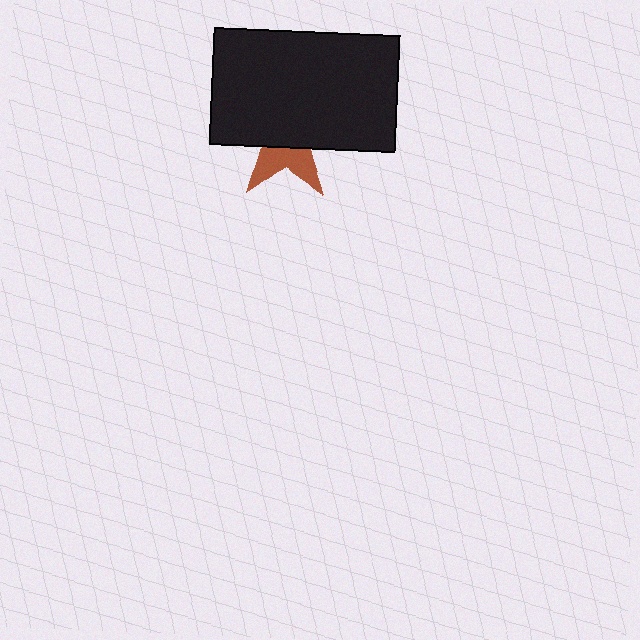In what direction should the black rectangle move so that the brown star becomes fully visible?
The black rectangle should move up. That is the shortest direction to clear the overlap and leave the brown star fully visible.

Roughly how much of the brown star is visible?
A small part of it is visible (roughly 37%).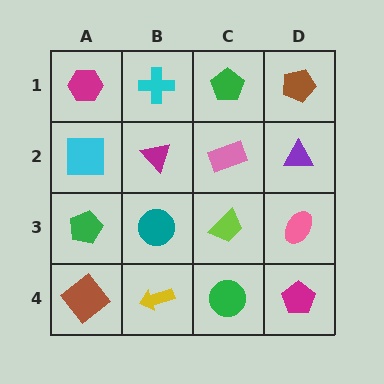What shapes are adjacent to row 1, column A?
A cyan square (row 2, column A), a cyan cross (row 1, column B).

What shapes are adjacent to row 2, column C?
A green pentagon (row 1, column C), a lime trapezoid (row 3, column C), a magenta triangle (row 2, column B), a purple triangle (row 2, column D).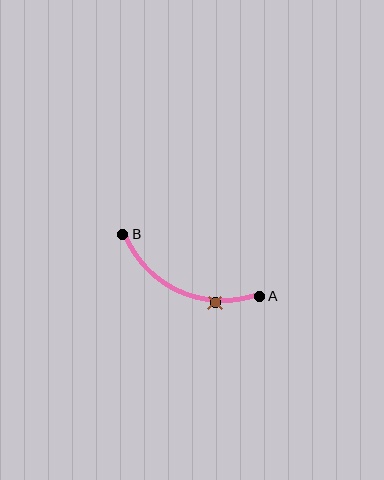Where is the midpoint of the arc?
The arc midpoint is the point on the curve farthest from the straight line joining A and B. It sits below that line.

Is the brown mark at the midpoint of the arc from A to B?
No. The brown mark lies on the arc but is closer to endpoint A. The arc midpoint would be at the point on the curve equidistant along the arc from both A and B.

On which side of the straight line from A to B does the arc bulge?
The arc bulges below the straight line connecting A and B.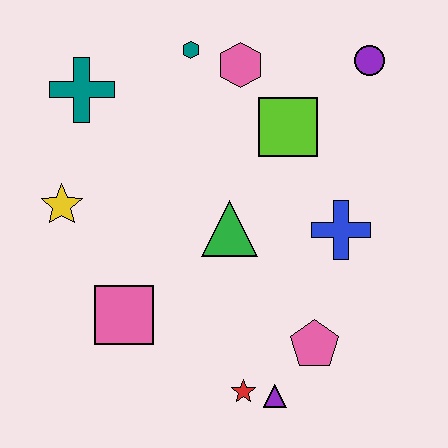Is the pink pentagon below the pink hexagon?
Yes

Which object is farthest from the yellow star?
The purple circle is farthest from the yellow star.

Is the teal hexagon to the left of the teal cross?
No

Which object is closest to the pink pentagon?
The purple triangle is closest to the pink pentagon.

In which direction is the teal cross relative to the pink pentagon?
The teal cross is above the pink pentagon.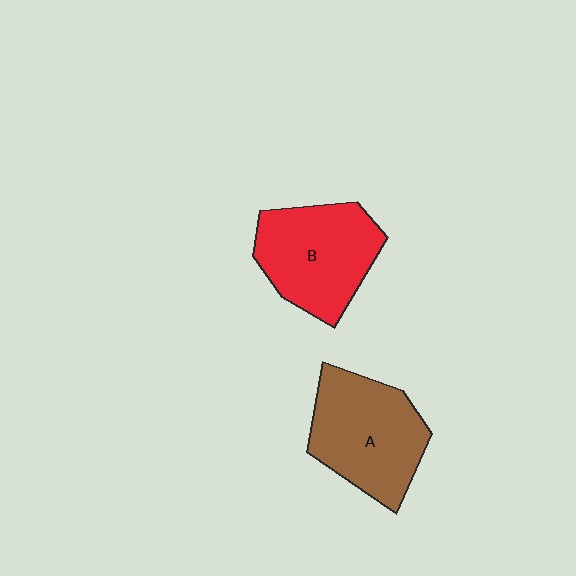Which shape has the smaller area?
Shape B (red).